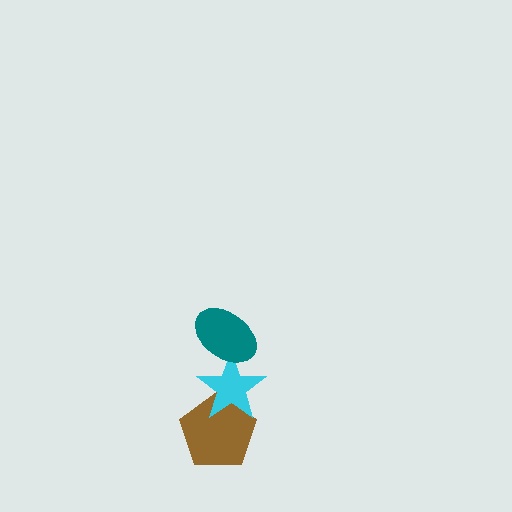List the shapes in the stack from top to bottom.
From top to bottom: the teal ellipse, the cyan star, the brown pentagon.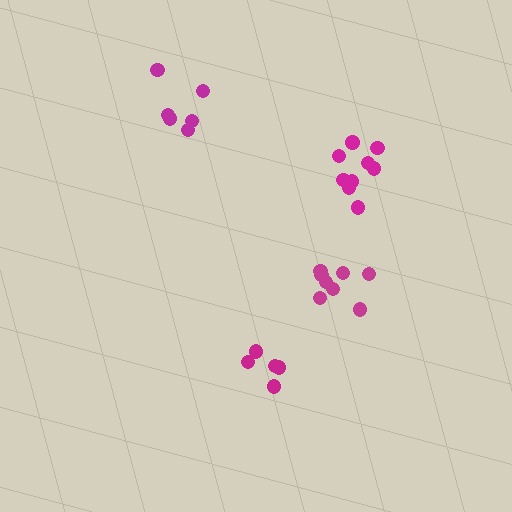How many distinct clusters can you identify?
There are 4 distinct clusters.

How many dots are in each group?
Group 1: 9 dots, Group 2: 8 dots, Group 3: 6 dots, Group 4: 5 dots (28 total).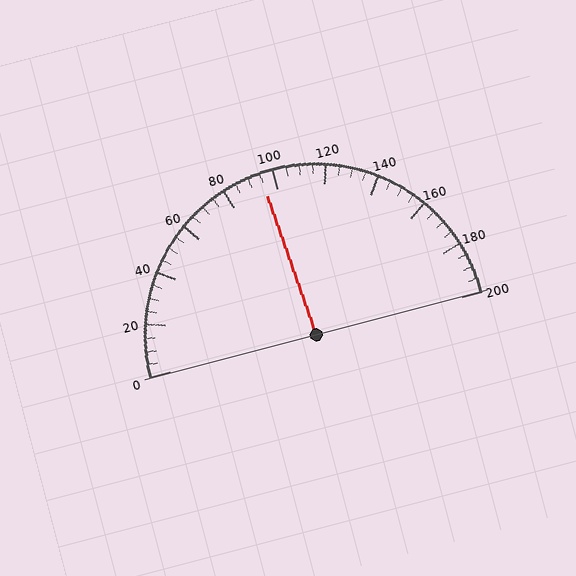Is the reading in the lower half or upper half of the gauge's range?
The reading is in the lower half of the range (0 to 200).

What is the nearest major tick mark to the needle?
The nearest major tick mark is 100.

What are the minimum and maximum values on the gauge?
The gauge ranges from 0 to 200.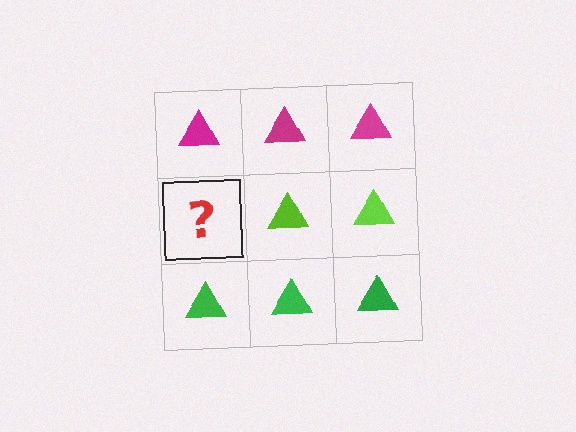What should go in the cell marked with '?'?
The missing cell should contain a lime triangle.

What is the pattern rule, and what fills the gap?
The rule is that each row has a consistent color. The gap should be filled with a lime triangle.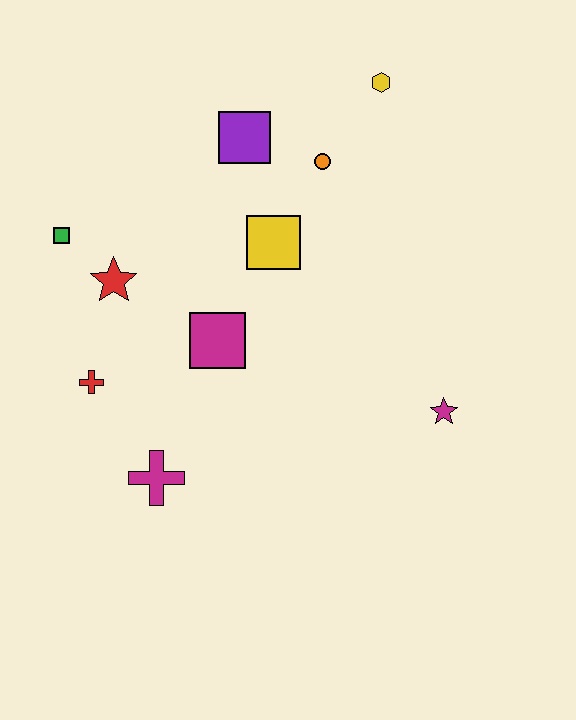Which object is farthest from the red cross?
The yellow hexagon is farthest from the red cross.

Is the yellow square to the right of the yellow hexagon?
No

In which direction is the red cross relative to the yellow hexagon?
The red cross is below the yellow hexagon.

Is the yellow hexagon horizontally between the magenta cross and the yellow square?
No